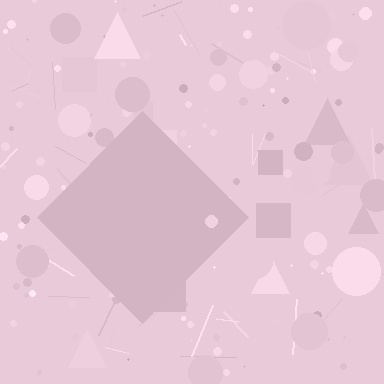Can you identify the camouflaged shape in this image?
The camouflaged shape is a diamond.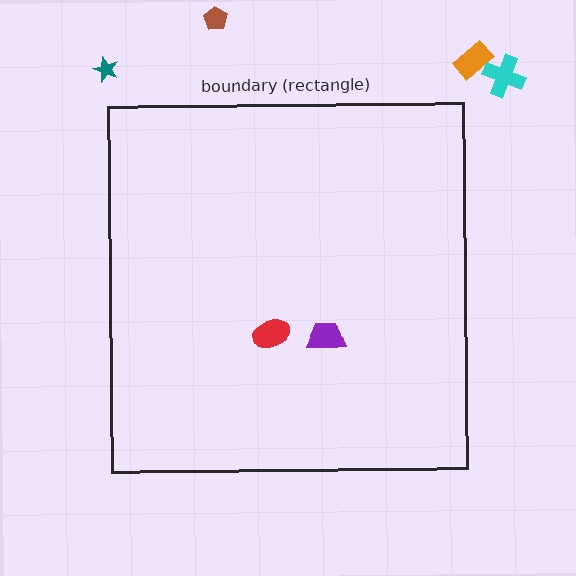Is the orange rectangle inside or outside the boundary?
Outside.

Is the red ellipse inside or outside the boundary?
Inside.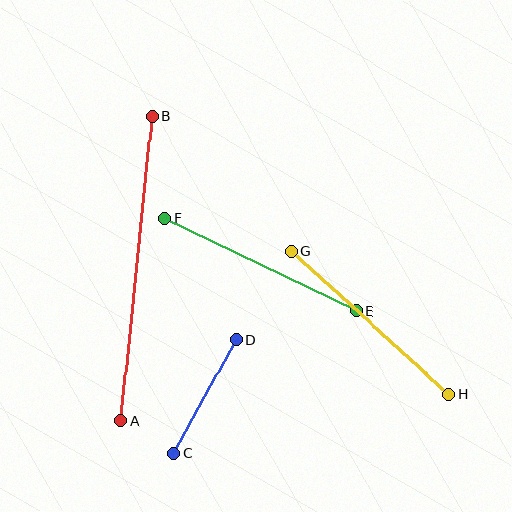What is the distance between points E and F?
The distance is approximately 213 pixels.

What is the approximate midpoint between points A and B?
The midpoint is at approximately (137, 268) pixels.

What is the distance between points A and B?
The distance is approximately 307 pixels.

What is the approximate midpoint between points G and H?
The midpoint is at approximately (370, 323) pixels.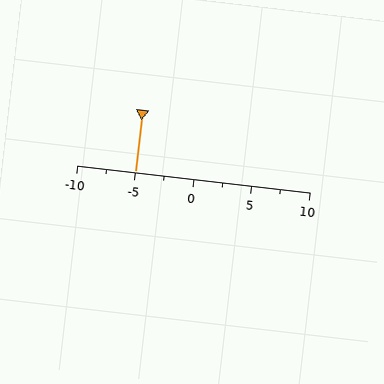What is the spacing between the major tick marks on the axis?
The major ticks are spaced 5 apart.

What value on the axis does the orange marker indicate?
The marker indicates approximately -5.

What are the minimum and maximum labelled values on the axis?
The axis runs from -10 to 10.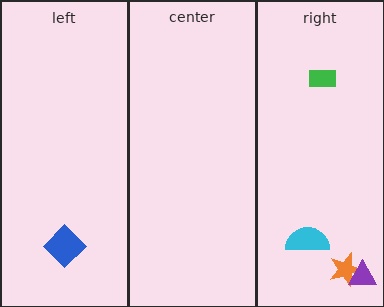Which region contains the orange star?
The right region.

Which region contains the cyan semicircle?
The right region.